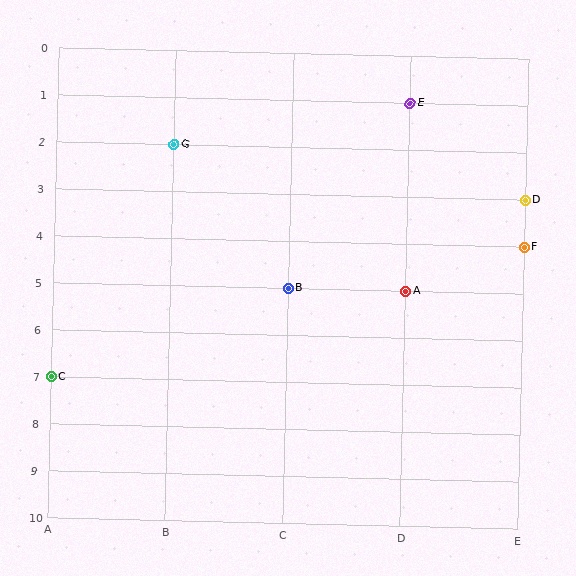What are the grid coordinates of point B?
Point B is at grid coordinates (C, 5).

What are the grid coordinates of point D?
Point D is at grid coordinates (E, 3).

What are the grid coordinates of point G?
Point G is at grid coordinates (B, 2).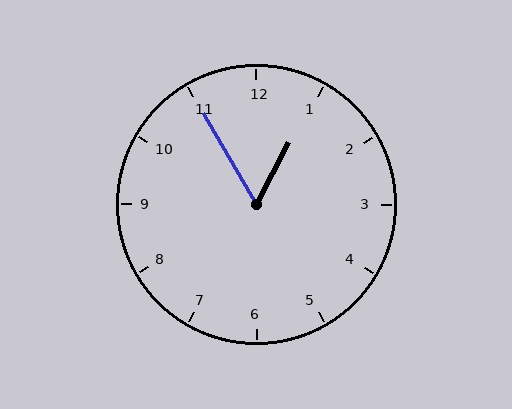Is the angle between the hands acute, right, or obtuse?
It is acute.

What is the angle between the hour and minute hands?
Approximately 58 degrees.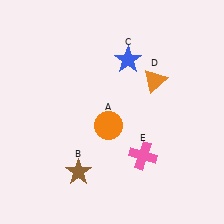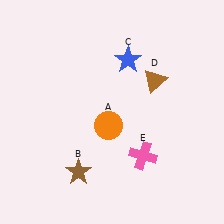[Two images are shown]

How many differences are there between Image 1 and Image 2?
There is 1 difference between the two images.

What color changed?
The triangle (D) changed from orange in Image 1 to brown in Image 2.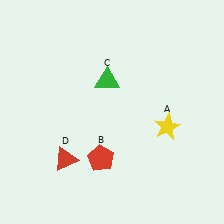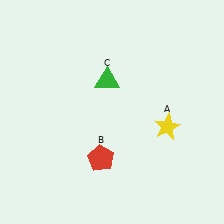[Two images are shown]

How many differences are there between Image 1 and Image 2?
There is 1 difference between the two images.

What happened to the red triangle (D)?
The red triangle (D) was removed in Image 2. It was in the bottom-left area of Image 1.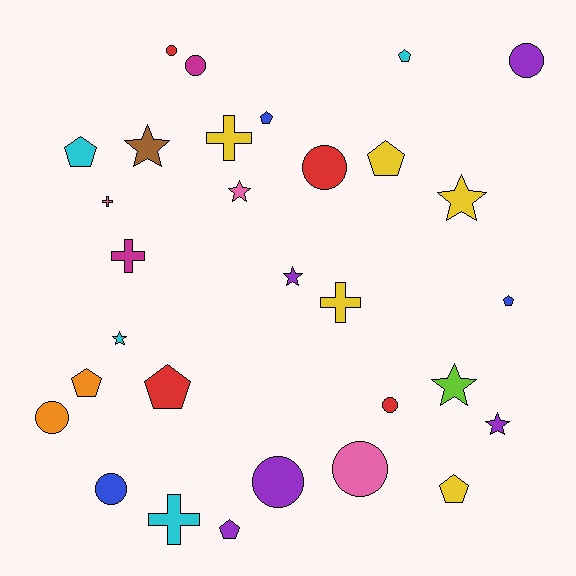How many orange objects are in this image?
There are 2 orange objects.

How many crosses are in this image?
There are 5 crosses.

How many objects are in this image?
There are 30 objects.